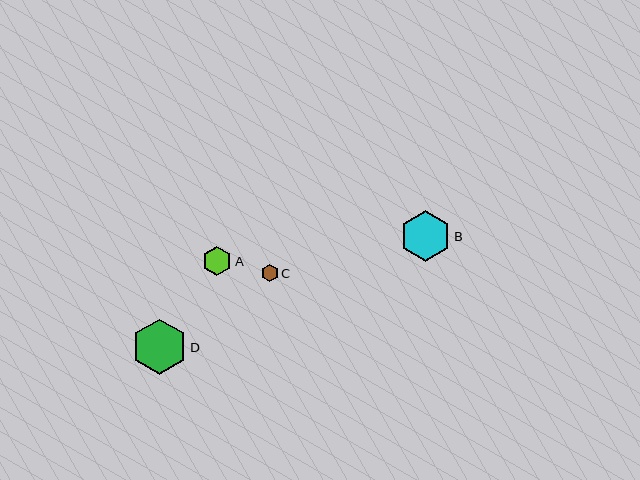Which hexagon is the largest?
Hexagon D is the largest with a size of approximately 55 pixels.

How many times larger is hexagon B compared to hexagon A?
Hexagon B is approximately 1.7 times the size of hexagon A.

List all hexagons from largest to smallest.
From largest to smallest: D, B, A, C.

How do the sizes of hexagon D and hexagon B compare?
Hexagon D and hexagon B are approximately the same size.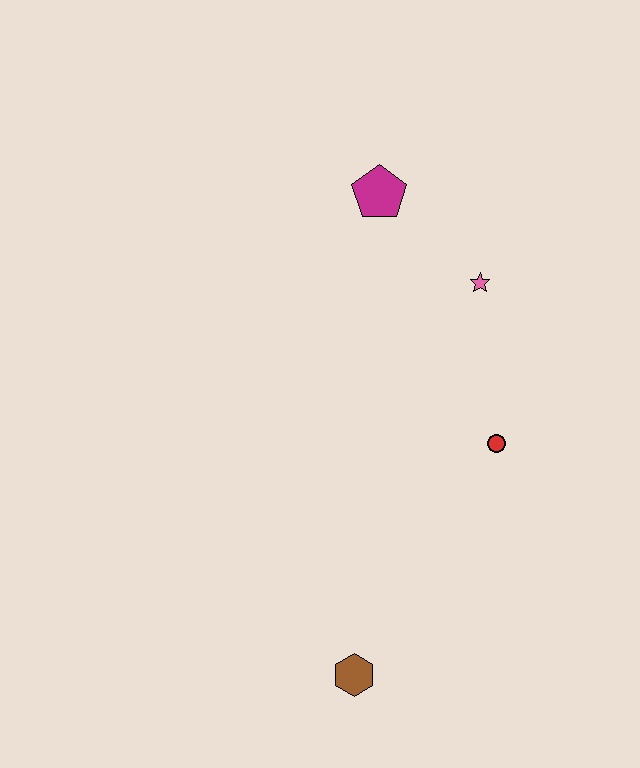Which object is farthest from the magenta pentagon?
The brown hexagon is farthest from the magenta pentagon.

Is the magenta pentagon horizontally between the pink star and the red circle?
No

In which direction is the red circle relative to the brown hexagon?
The red circle is above the brown hexagon.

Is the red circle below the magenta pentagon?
Yes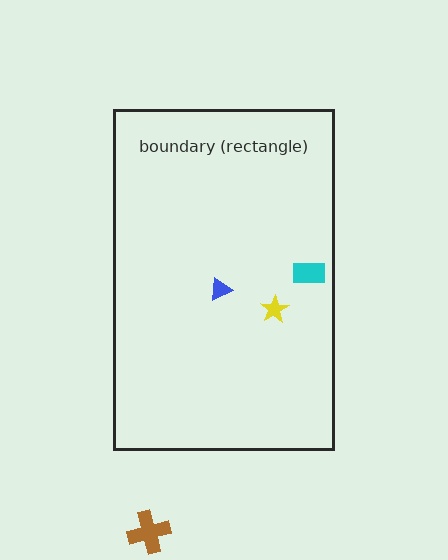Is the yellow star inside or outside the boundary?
Inside.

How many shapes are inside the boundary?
3 inside, 1 outside.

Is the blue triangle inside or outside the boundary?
Inside.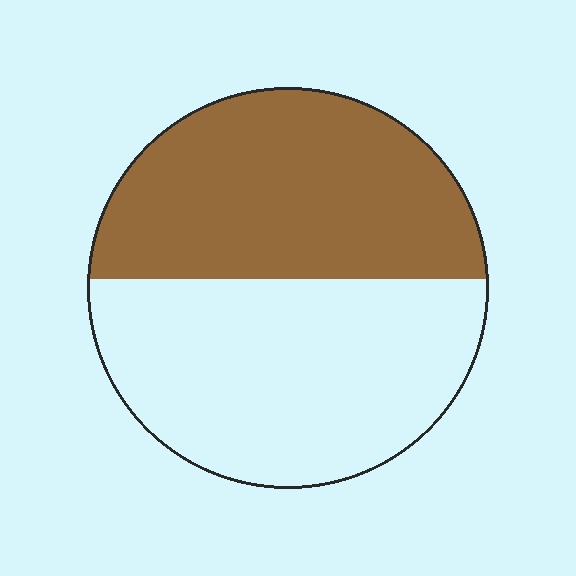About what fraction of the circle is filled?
About one half (1/2).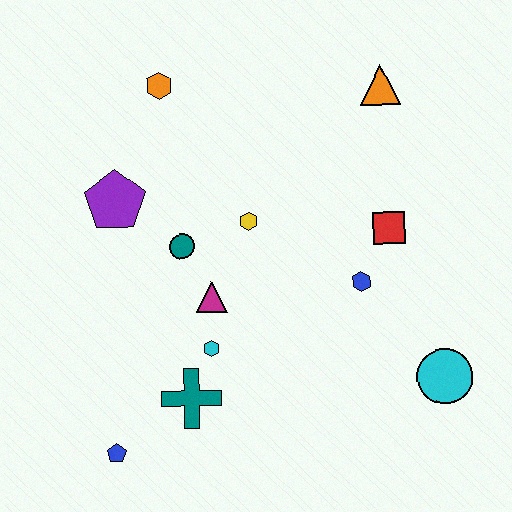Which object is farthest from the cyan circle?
The orange hexagon is farthest from the cyan circle.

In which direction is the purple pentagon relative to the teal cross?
The purple pentagon is above the teal cross.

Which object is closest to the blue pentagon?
The teal cross is closest to the blue pentagon.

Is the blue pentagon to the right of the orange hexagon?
No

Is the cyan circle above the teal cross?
Yes